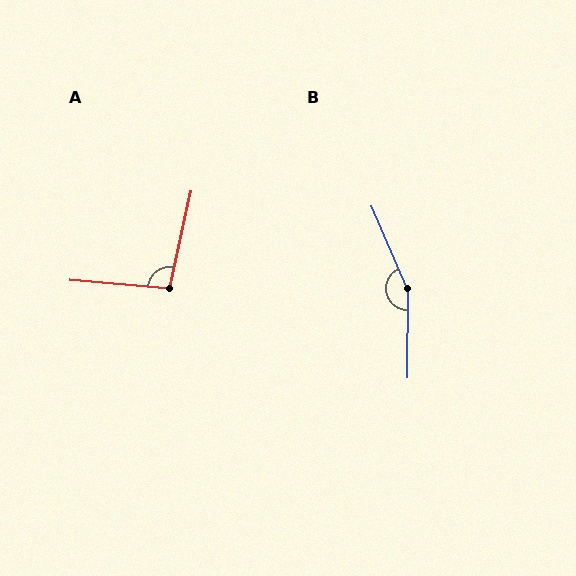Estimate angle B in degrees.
Approximately 157 degrees.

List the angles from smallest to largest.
A (97°), B (157°).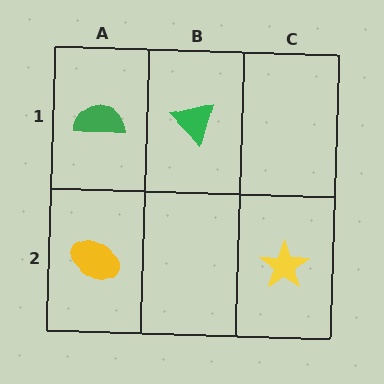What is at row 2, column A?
A yellow ellipse.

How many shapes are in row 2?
2 shapes.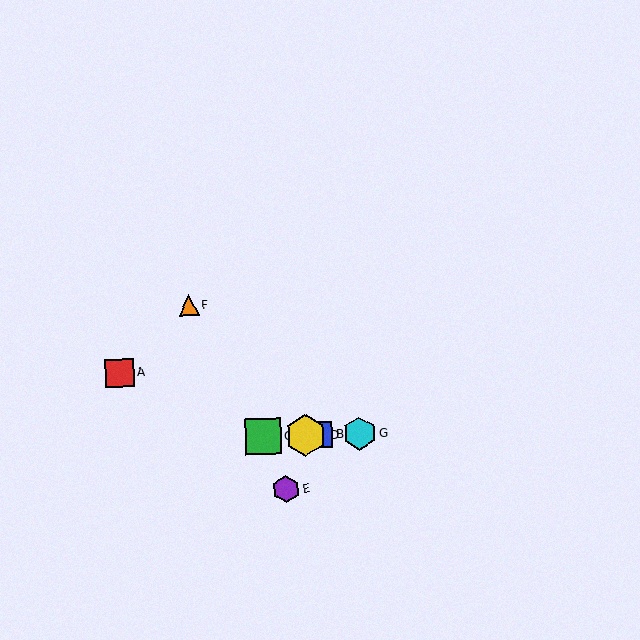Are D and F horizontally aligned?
No, D is at y≈435 and F is at y≈305.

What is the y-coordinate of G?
Object G is at y≈433.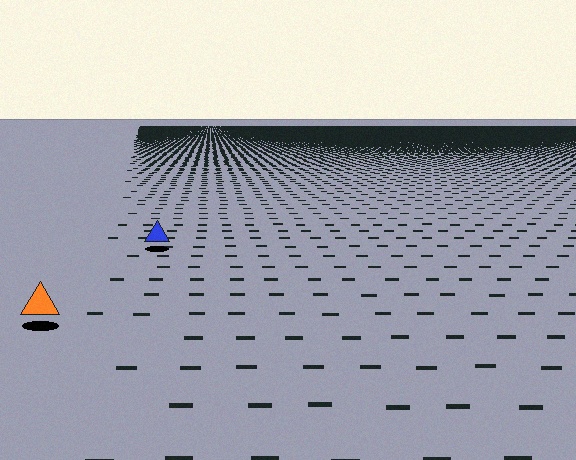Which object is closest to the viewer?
The orange triangle is closest. The texture marks near it are larger and more spread out.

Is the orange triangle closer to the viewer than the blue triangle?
Yes. The orange triangle is closer — you can tell from the texture gradient: the ground texture is coarser near it.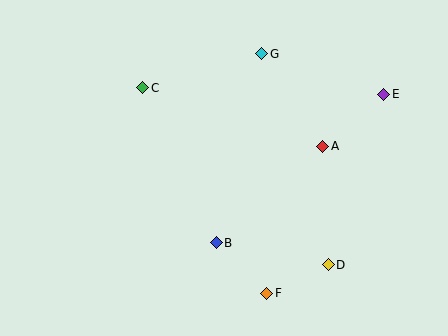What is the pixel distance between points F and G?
The distance between F and G is 240 pixels.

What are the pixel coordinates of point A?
Point A is at (323, 146).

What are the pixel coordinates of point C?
Point C is at (143, 88).